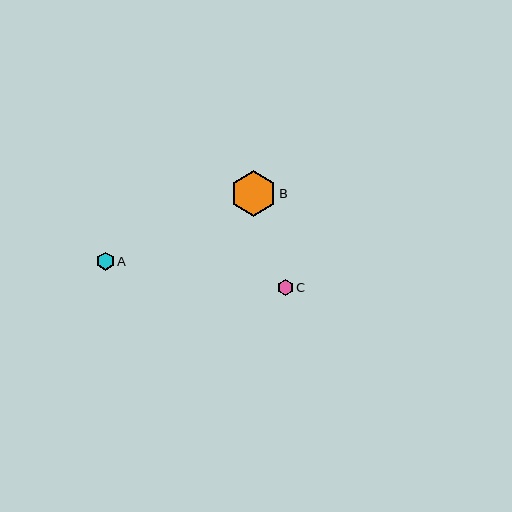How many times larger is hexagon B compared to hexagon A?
Hexagon B is approximately 2.5 times the size of hexagon A.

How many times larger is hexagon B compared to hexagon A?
Hexagon B is approximately 2.5 times the size of hexagon A.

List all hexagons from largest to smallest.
From largest to smallest: B, A, C.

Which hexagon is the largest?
Hexagon B is the largest with a size of approximately 46 pixels.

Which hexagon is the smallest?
Hexagon C is the smallest with a size of approximately 16 pixels.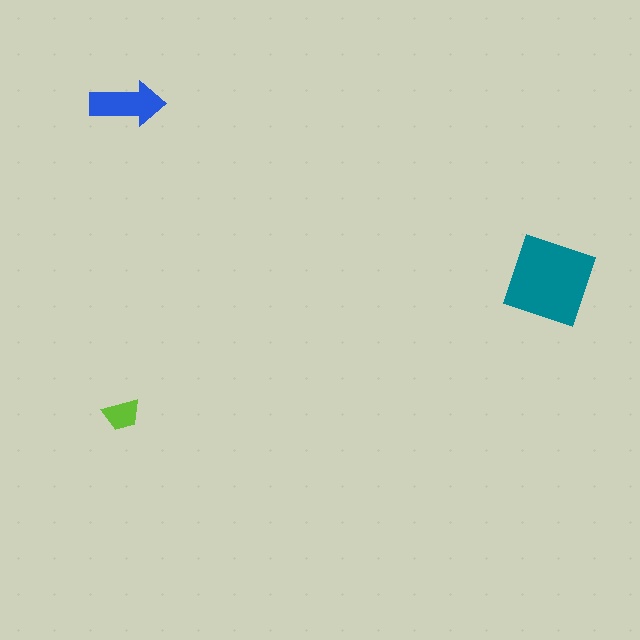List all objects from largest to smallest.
The teal diamond, the blue arrow, the lime trapezoid.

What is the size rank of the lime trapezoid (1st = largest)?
3rd.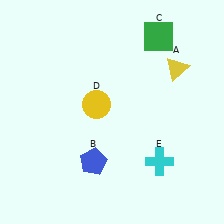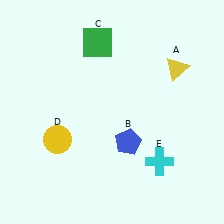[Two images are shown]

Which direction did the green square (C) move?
The green square (C) moved left.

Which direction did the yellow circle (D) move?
The yellow circle (D) moved left.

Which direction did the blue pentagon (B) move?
The blue pentagon (B) moved right.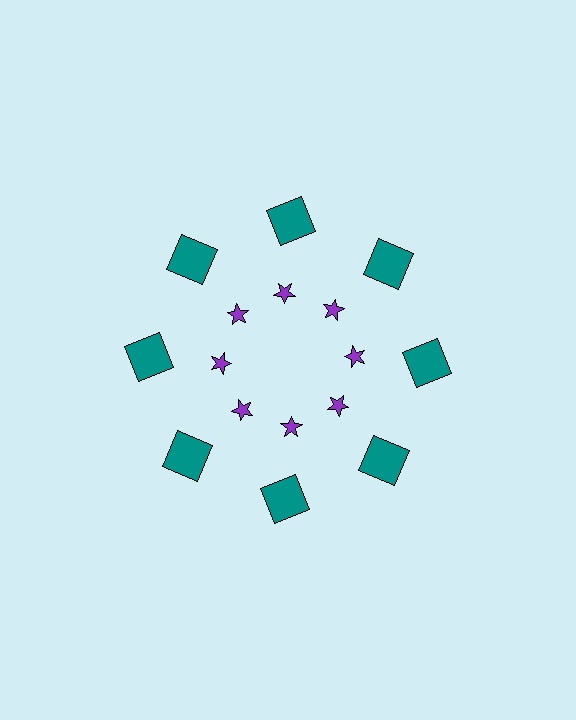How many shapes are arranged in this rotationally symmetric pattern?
There are 16 shapes, arranged in 8 groups of 2.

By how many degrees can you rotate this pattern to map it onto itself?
The pattern maps onto itself every 45 degrees of rotation.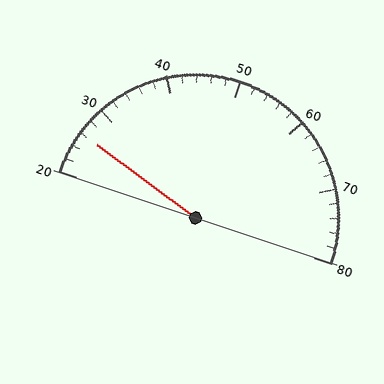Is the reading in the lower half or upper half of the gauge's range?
The reading is in the lower half of the range (20 to 80).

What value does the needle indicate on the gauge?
The needle indicates approximately 26.